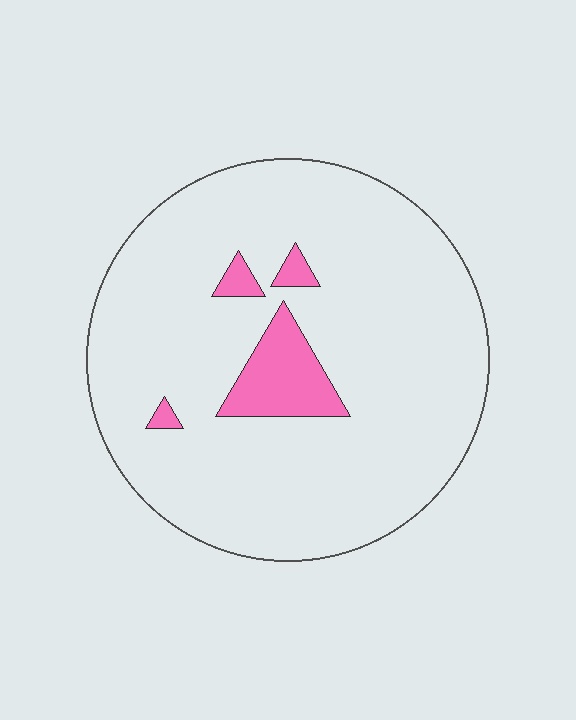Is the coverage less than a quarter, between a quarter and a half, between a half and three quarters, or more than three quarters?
Less than a quarter.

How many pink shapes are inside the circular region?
4.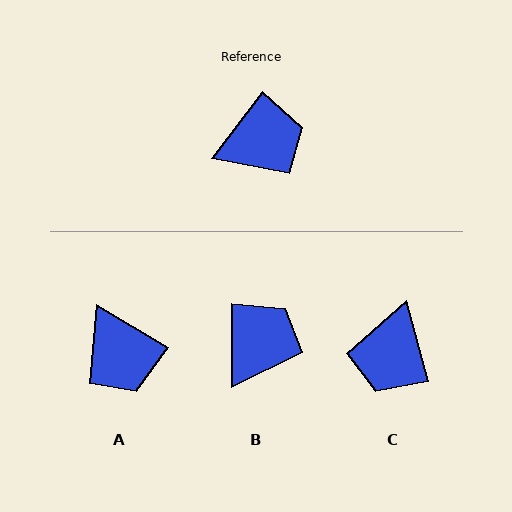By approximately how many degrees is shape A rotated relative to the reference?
Approximately 84 degrees clockwise.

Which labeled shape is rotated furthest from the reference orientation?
C, about 128 degrees away.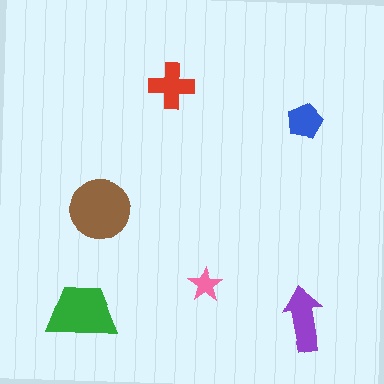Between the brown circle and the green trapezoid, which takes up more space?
The brown circle.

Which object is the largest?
The brown circle.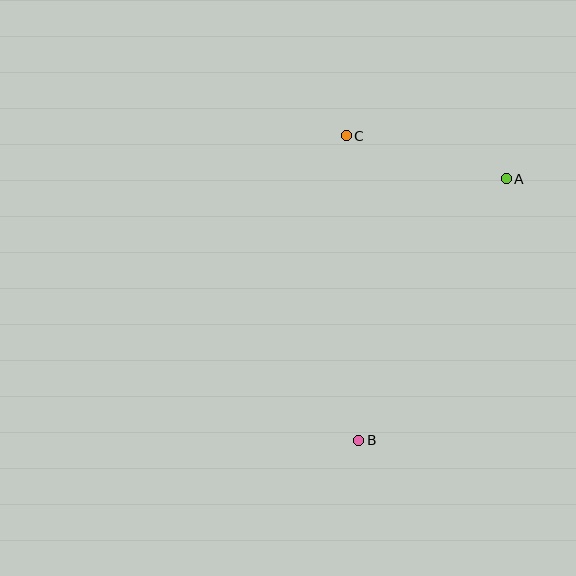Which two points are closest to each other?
Points A and C are closest to each other.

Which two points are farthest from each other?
Points B and C are farthest from each other.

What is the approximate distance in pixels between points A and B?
The distance between A and B is approximately 300 pixels.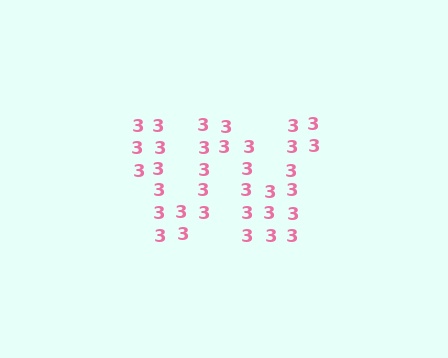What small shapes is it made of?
It is made of small digit 3's.